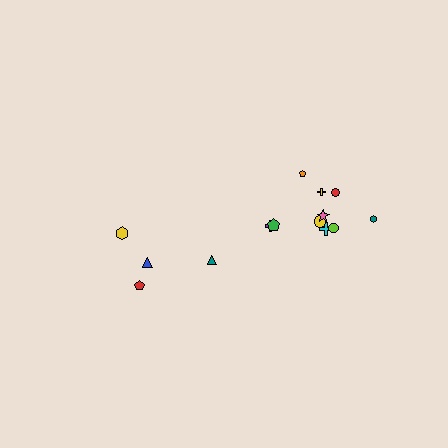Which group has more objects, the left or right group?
The right group.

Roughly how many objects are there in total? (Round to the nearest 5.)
Roughly 15 objects in total.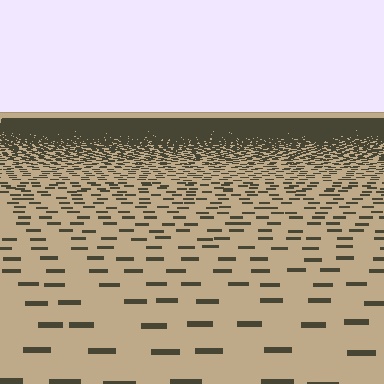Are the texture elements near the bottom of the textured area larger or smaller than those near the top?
Larger. Near the bottom, elements are closer to the viewer and appear at a bigger on-screen size.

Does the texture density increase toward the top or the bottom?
Density increases toward the top.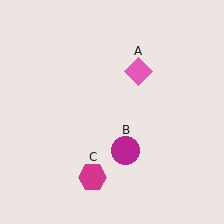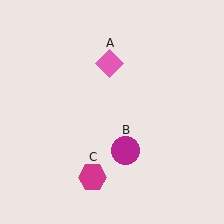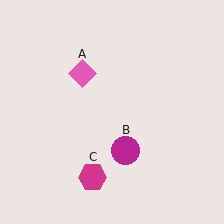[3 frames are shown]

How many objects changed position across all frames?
1 object changed position: pink diamond (object A).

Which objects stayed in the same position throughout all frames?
Magenta circle (object B) and magenta hexagon (object C) remained stationary.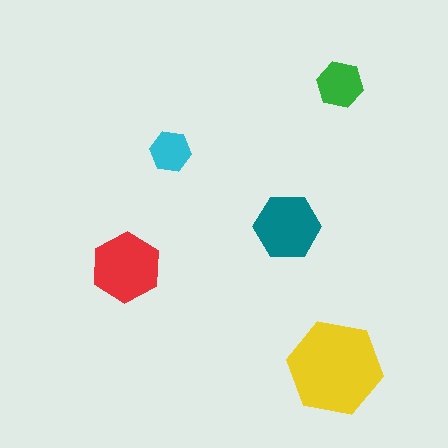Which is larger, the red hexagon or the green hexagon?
The red one.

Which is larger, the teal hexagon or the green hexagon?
The teal one.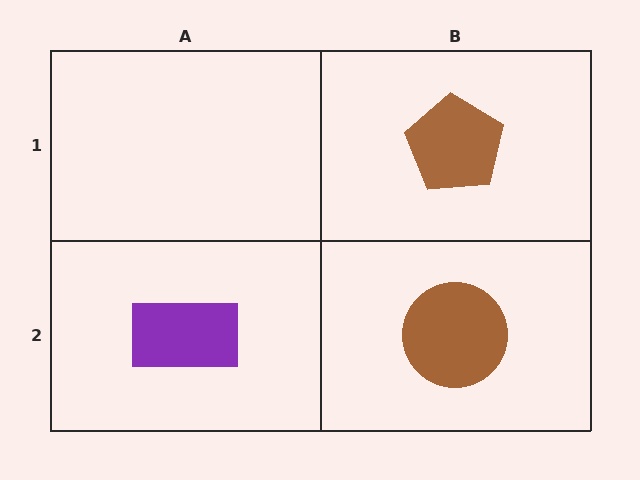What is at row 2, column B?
A brown circle.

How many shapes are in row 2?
2 shapes.